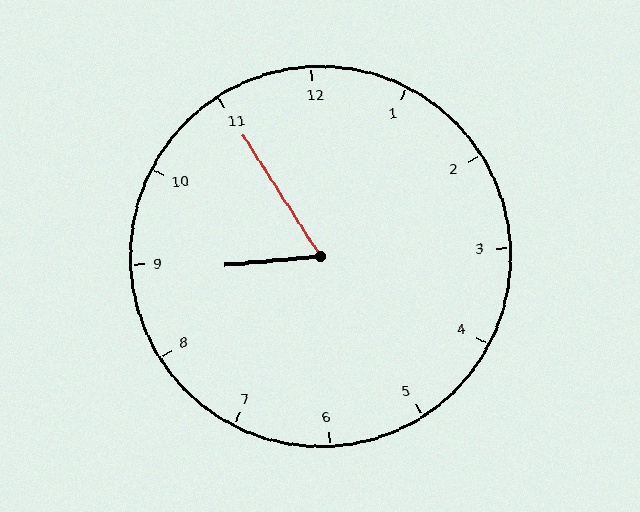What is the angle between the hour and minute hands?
Approximately 62 degrees.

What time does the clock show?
8:55.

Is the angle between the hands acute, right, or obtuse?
It is acute.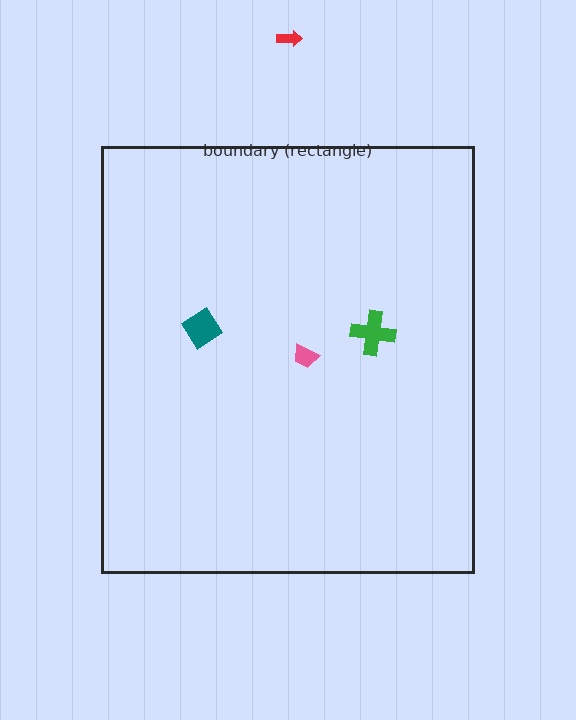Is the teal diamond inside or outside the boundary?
Inside.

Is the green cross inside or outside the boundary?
Inside.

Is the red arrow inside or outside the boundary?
Outside.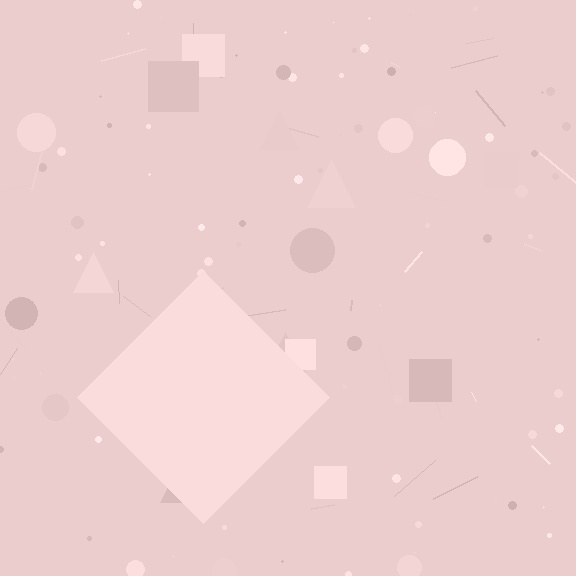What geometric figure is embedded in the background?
A diamond is embedded in the background.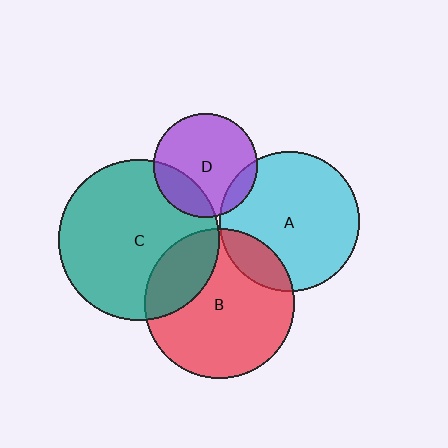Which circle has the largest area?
Circle C (teal).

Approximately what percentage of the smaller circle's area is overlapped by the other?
Approximately 10%.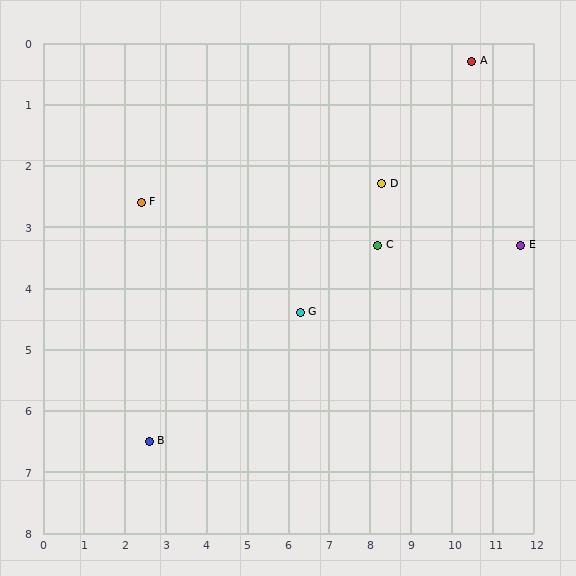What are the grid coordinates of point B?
Point B is at approximately (2.6, 6.5).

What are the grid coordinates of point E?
Point E is at approximately (11.7, 3.3).